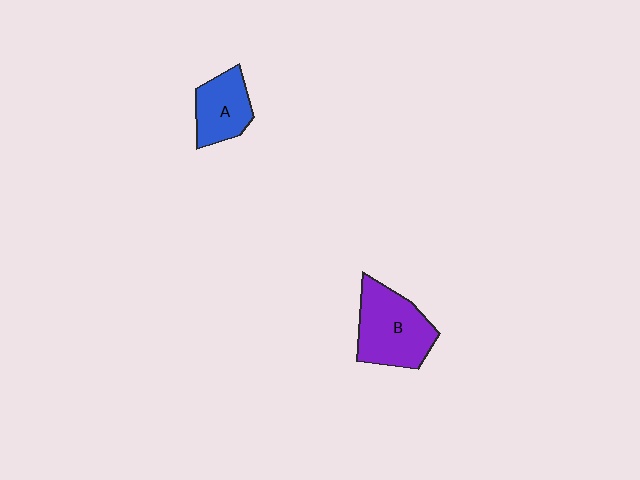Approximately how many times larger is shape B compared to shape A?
Approximately 1.5 times.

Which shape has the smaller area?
Shape A (blue).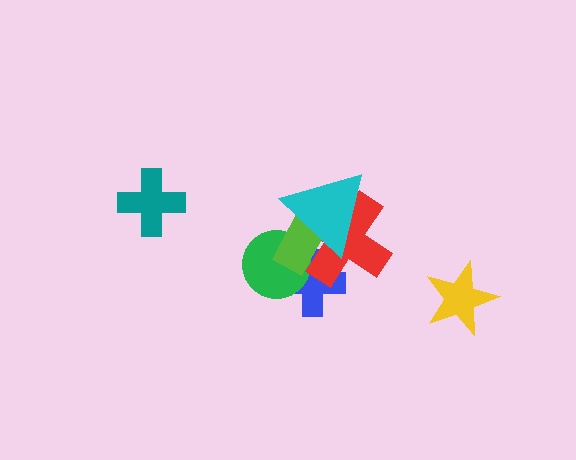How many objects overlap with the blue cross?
4 objects overlap with the blue cross.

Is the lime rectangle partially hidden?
Yes, it is partially covered by another shape.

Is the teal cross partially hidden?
No, no other shape covers it.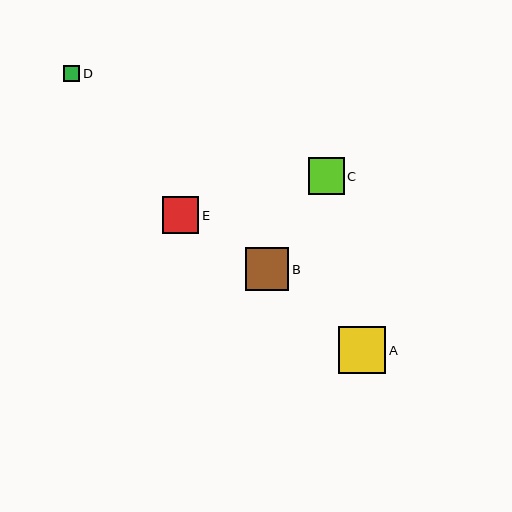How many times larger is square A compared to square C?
Square A is approximately 1.3 times the size of square C.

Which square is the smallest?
Square D is the smallest with a size of approximately 16 pixels.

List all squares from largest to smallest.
From largest to smallest: A, B, E, C, D.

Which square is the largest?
Square A is the largest with a size of approximately 47 pixels.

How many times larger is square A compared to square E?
Square A is approximately 1.3 times the size of square E.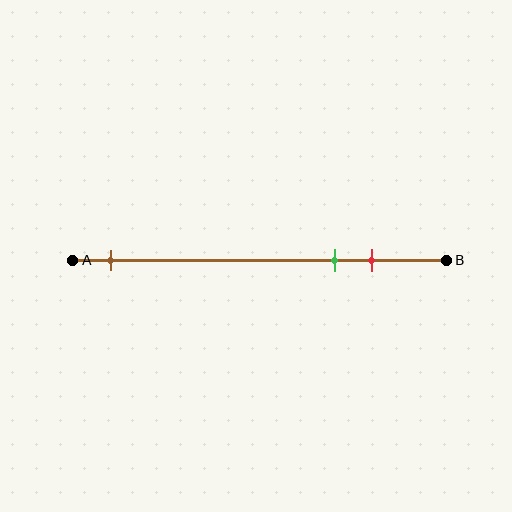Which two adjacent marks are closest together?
The green and red marks are the closest adjacent pair.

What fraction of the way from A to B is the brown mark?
The brown mark is approximately 10% (0.1) of the way from A to B.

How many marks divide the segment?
There are 3 marks dividing the segment.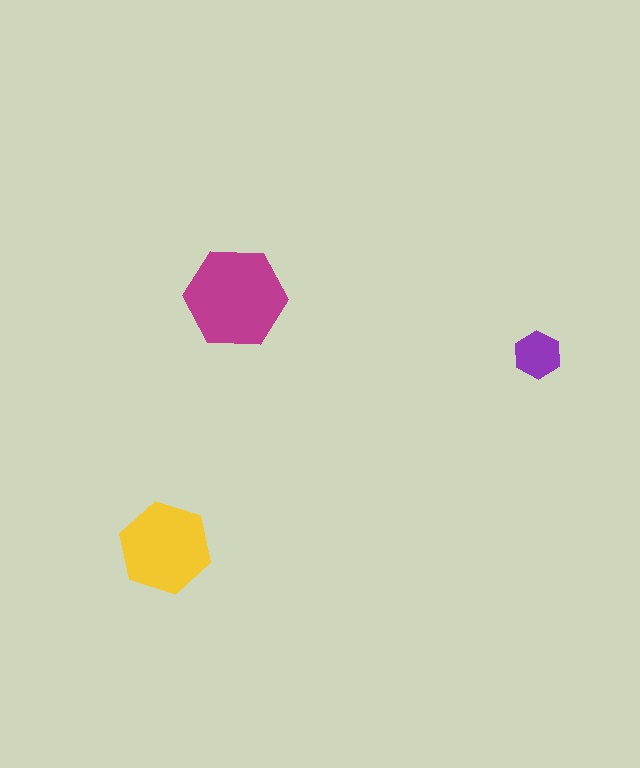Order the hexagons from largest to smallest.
the magenta one, the yellow one, the purple one.